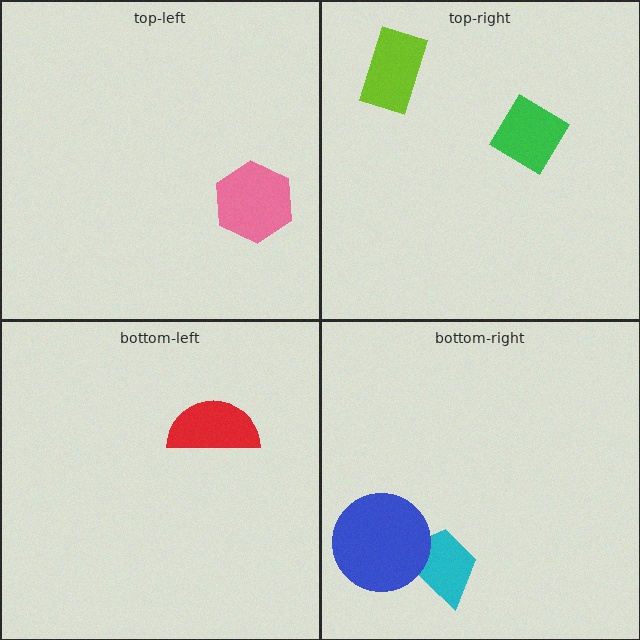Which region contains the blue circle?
The bottom-right region.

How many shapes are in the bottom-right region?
2.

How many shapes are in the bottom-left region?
1.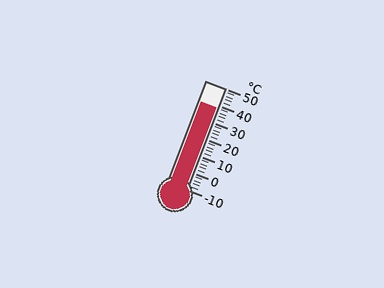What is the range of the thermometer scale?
The thermometer scale ranges from -10°C to 50°C.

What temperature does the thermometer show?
The thermometer shows approximately 38°C.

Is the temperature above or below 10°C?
The temperature is above 10°C.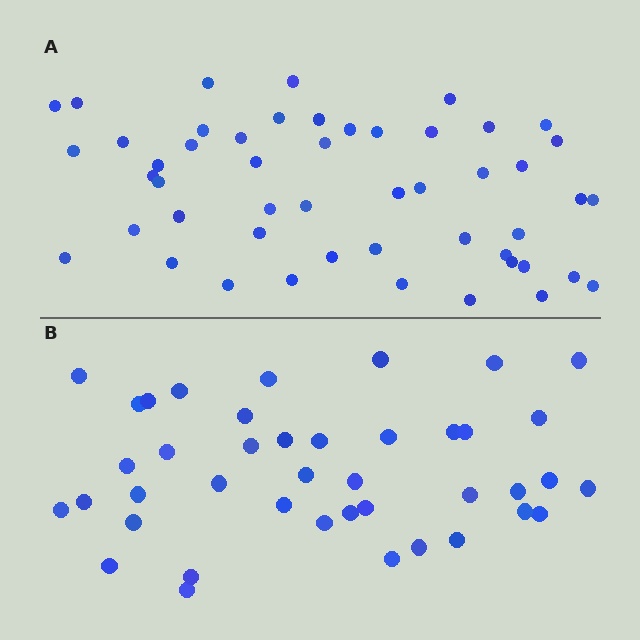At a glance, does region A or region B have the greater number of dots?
Region A (the top region) has more dots.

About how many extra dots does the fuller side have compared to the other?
Region A has roughly 8 or so more dots than region B.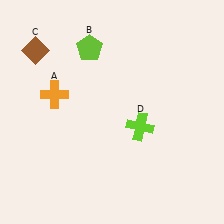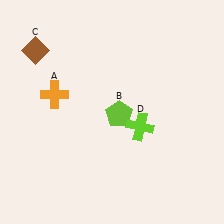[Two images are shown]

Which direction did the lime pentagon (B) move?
The lime pentagon (B) moved down.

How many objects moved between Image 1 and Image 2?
1 object moved between the two images.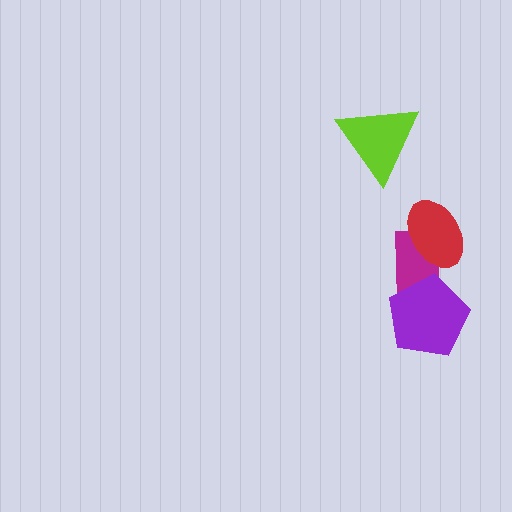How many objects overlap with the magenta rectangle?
2 objects overlap with the magenta rectangle.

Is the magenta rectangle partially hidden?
Yes, it is partially covered by another shape.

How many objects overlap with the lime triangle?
0 objects overlap with the lime triangle.